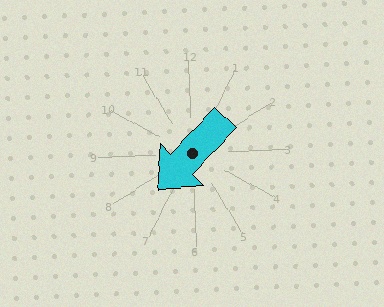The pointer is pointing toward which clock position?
Roughly 8 o'clock.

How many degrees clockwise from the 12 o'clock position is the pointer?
Approximately 225 degrees.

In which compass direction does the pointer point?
Southwest.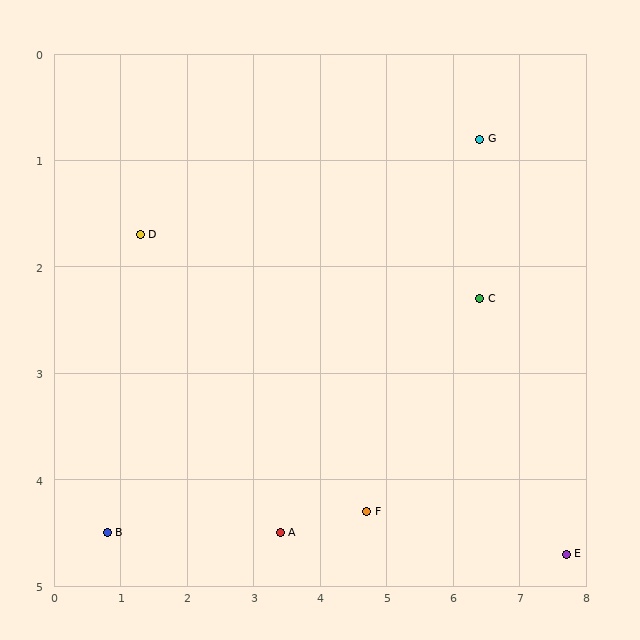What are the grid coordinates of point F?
Point F is at approximately (4.7, 4.3).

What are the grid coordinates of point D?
Point D is at approximately (1.3, 1.7).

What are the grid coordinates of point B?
Point B is at approximately (0.8, 4.5).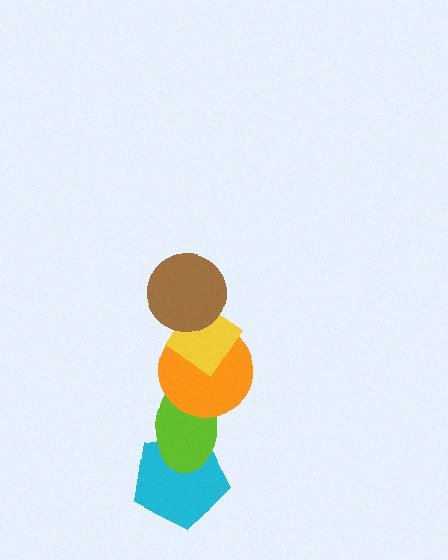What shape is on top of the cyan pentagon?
The lime ellipse is on top of the cyan pentagon.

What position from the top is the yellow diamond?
The yellow diamond is 2nd from the top.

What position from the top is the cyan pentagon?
The cyan pentagon is 5th from the top.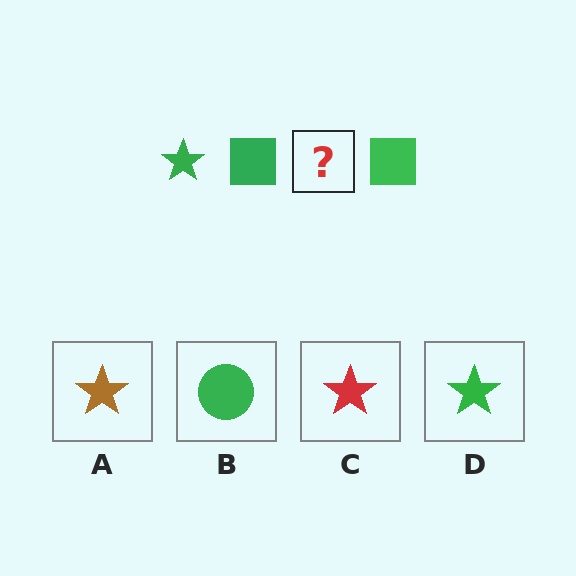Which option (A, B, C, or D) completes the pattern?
D.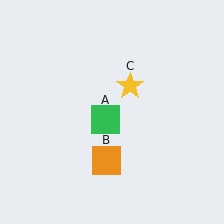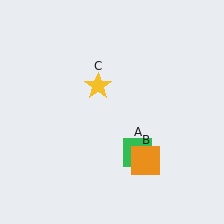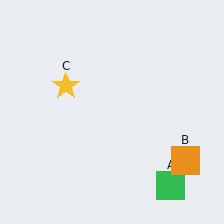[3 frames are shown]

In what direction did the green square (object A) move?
The green square (object A) moved down and to the right.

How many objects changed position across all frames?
3 objects changed position: green square (object A), orange square (object B), yellow star (object C).